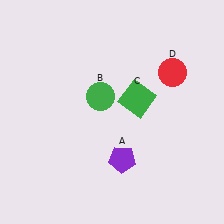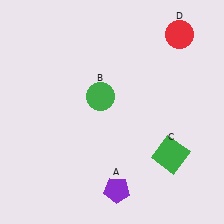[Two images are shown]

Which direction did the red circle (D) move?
The red circle (D) moved up.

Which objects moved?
The objects that moved are: the purple pentagon (A), the green square (C), the red circle (D).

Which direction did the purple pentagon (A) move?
The purple pentagon (A) moved down.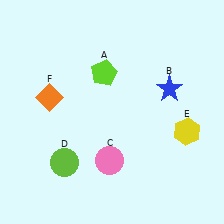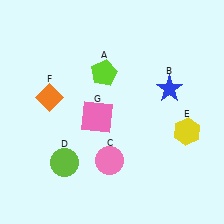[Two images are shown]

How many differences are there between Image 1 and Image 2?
There is 1 difference between the two images.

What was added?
A pink square (G) was added in Image 2.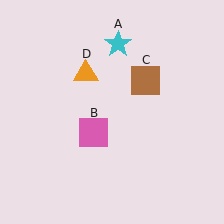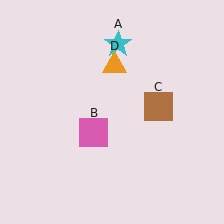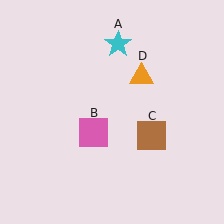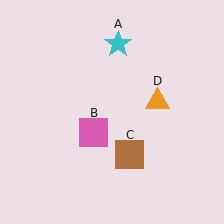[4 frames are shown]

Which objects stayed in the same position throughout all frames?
Cyan star (object A) and pink square (object B) remained stationary.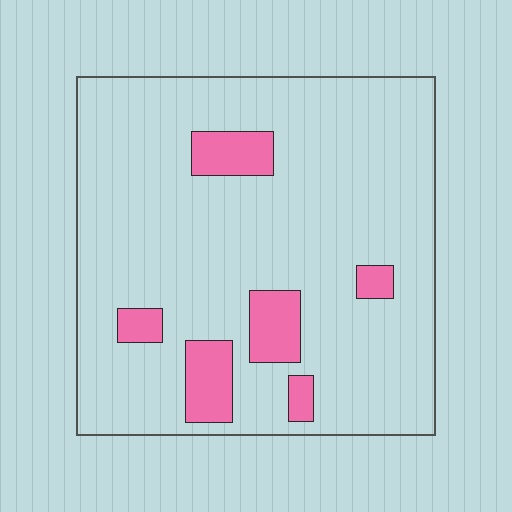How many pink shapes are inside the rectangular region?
6.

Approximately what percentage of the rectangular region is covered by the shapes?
Approximately 10%.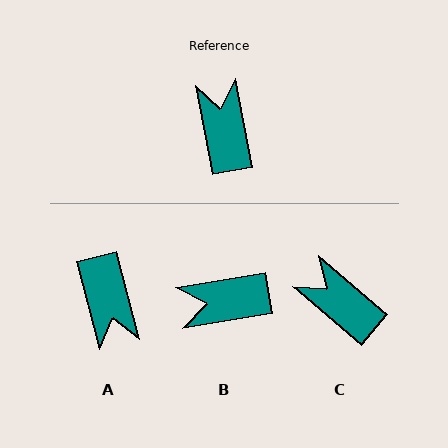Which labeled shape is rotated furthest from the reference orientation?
A, about 176 degrees away.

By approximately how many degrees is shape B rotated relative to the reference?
Approximately 89 degrees counter-clockwise.